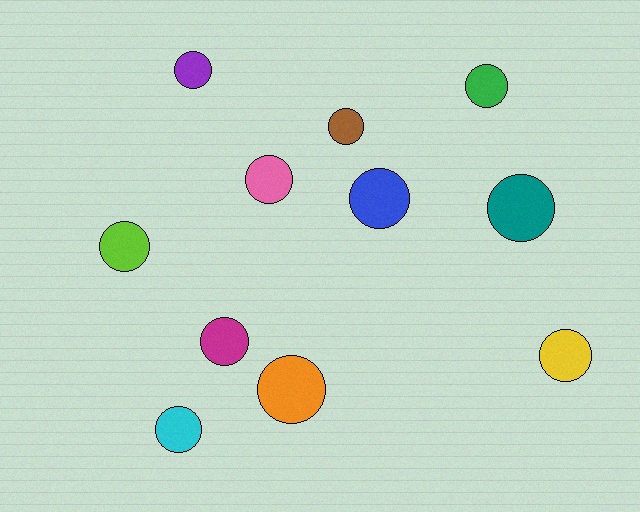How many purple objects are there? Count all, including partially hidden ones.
There is 1 purple object.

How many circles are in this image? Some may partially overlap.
There are 11 circles.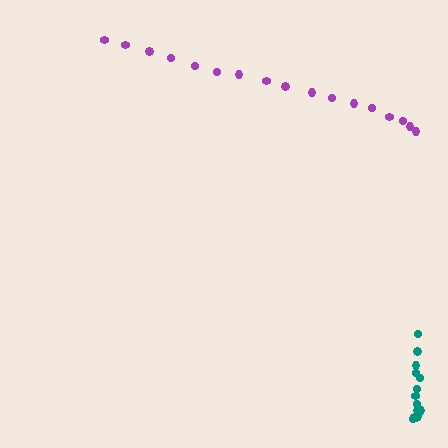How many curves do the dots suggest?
There are 2 distinct paths.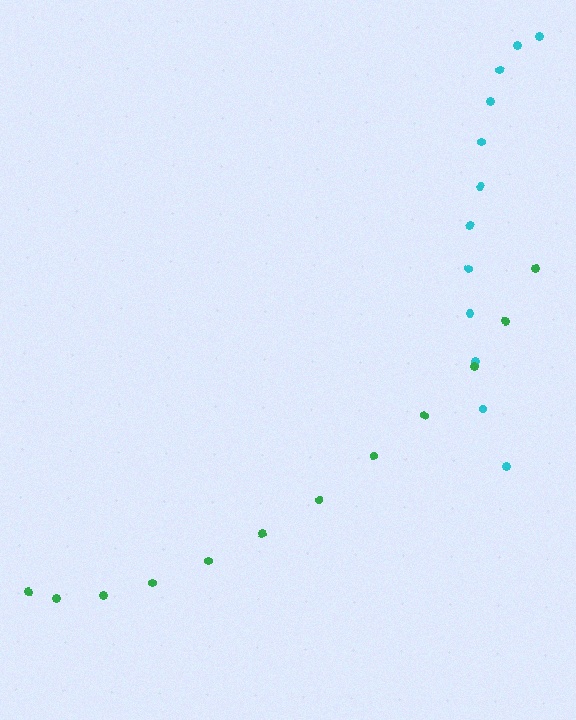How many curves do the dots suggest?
There are 2 distinct paths.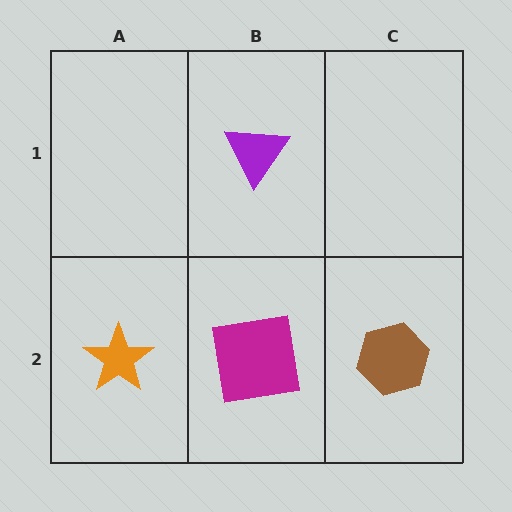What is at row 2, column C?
A brown hexagon.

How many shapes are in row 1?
1 shape.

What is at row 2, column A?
An orange star.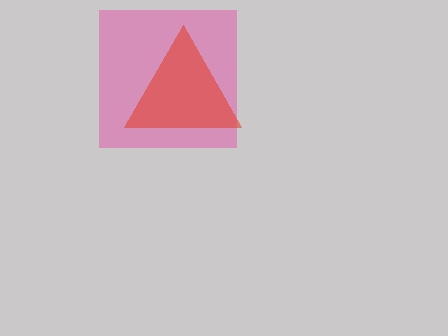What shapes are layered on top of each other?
The layered shapes are: a pink square, a red triangle.